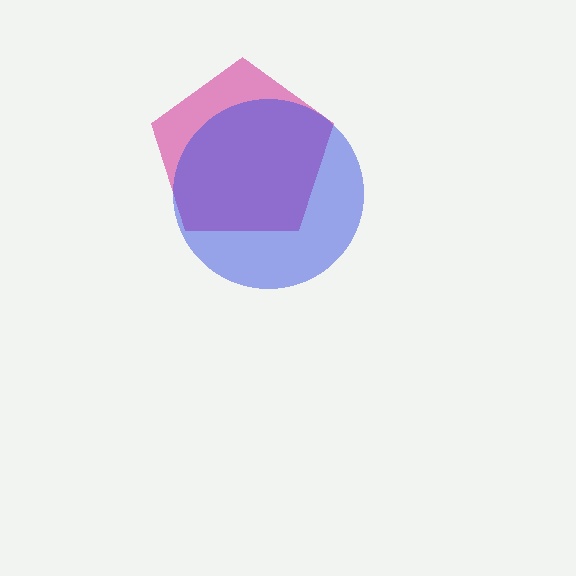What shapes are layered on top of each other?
The layered shapes are: a magenta pentagon, a blue circle.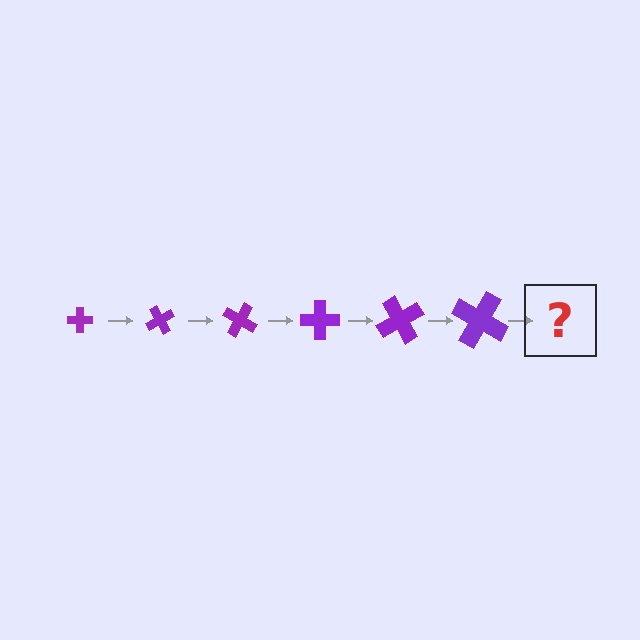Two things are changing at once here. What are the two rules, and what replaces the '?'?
The two rules are that the cross grows larger each step and it rotates 60 degrees each step. The '?' should be a cross, larger than the previous one and rotated 360 degrees from the start.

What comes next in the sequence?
The next element should be a cross, larger than the previous one and rotated 360 degrees from the start.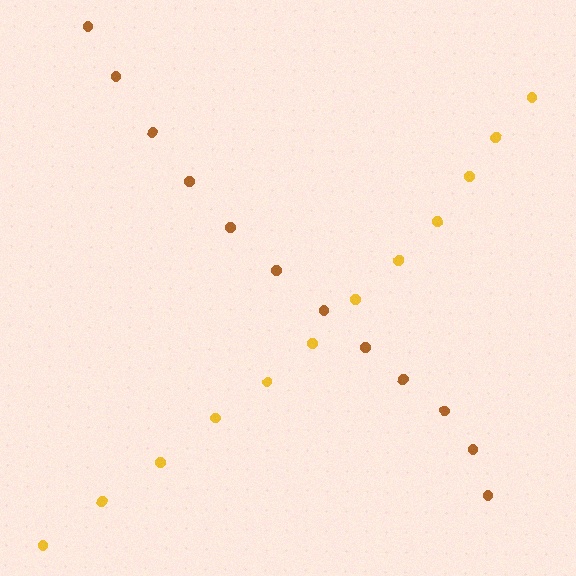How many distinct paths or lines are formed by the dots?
There are 2 distinct paths.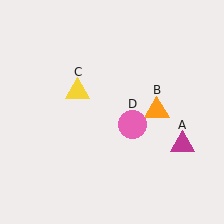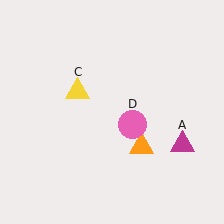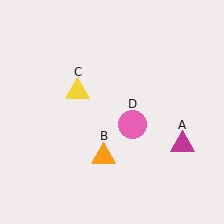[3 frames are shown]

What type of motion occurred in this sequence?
The orange triangle (object B) rotated clockwise around the center of the scene.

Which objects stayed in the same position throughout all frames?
Magenta triangle (object A) and yellow triangle (object C) and pink circle (object D) remained stationary.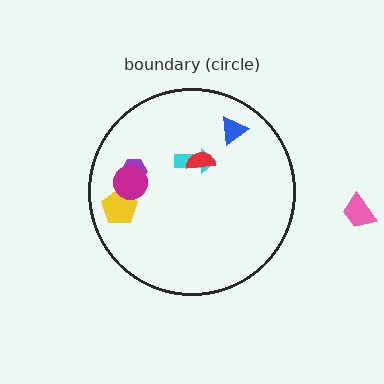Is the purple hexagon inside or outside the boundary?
Inside.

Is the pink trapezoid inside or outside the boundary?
Outside.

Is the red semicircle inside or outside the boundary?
Inside.